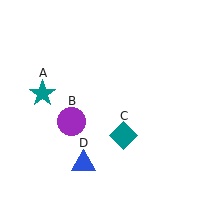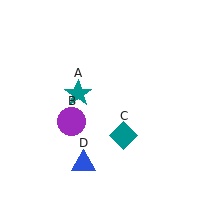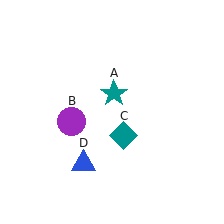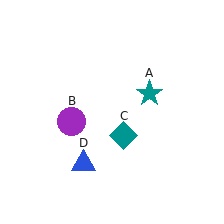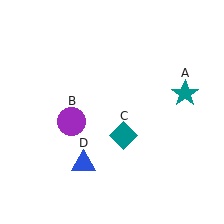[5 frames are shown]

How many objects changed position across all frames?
1 object changed position: teal star (object A).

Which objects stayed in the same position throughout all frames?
Purple circle (object B) and teal diamond (object C) and blue triangle (object D) remained stationary.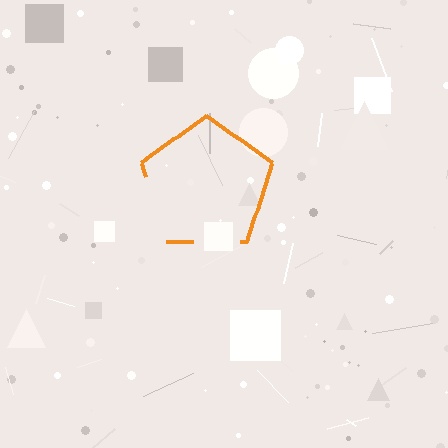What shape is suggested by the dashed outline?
The dashed outline suggests a pentagon.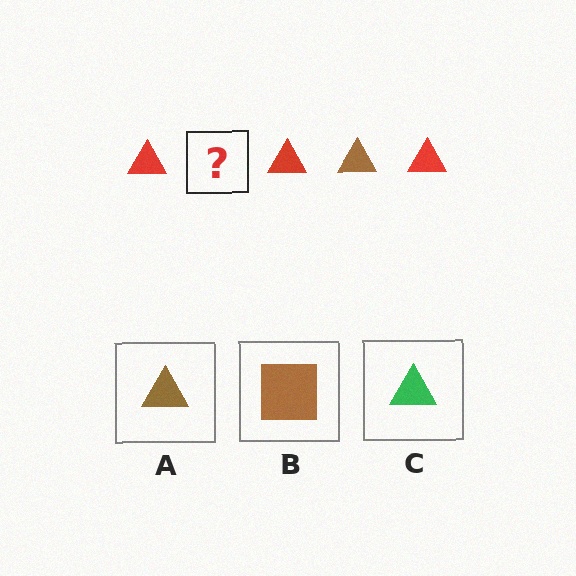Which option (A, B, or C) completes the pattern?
A.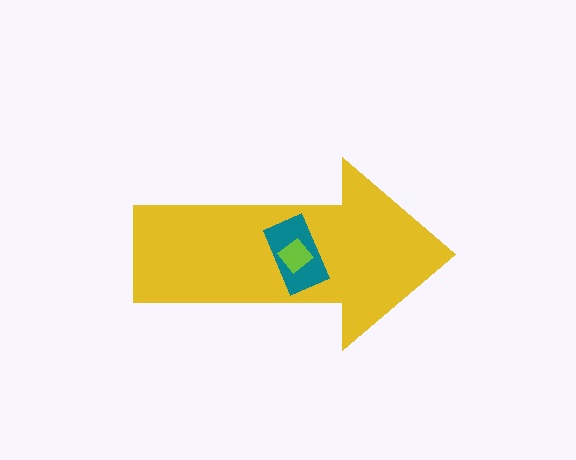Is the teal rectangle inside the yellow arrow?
Yes.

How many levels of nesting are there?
3.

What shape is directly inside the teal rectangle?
The lime diamond.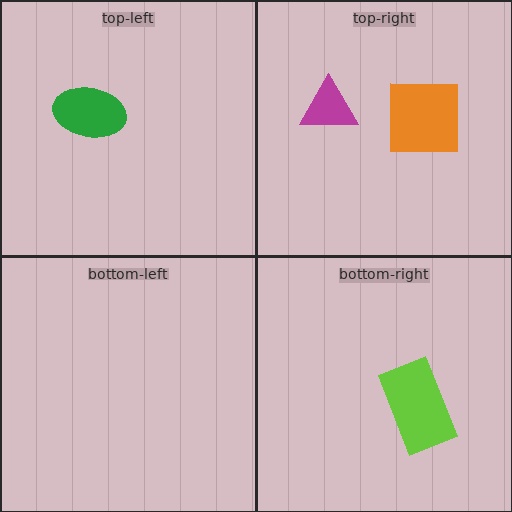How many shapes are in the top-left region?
1.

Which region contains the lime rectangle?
The bottom-right region.